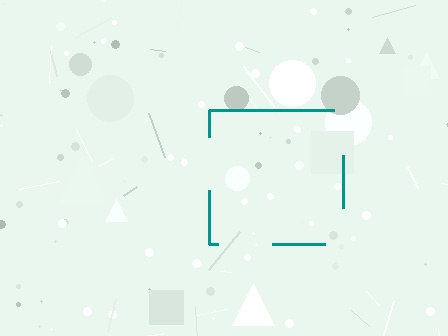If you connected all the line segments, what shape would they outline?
They would outline a square.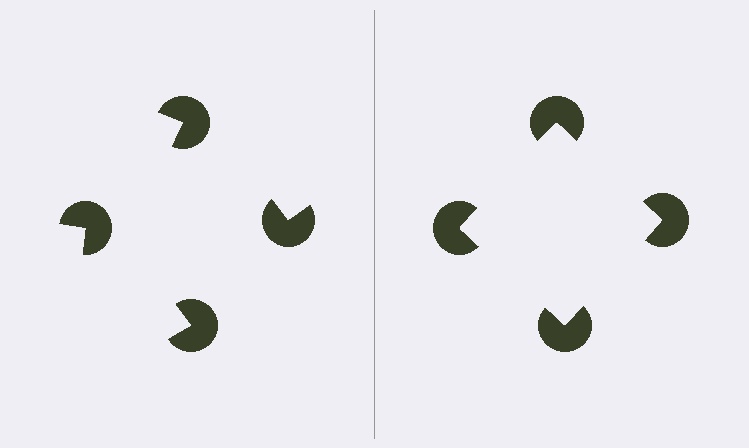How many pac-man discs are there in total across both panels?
8 — 4 on each side.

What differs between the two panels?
The pac-man discs are positioned identically on both sides; only the wedge orientations differ. On the right they align to a square; on the left they are misaligned.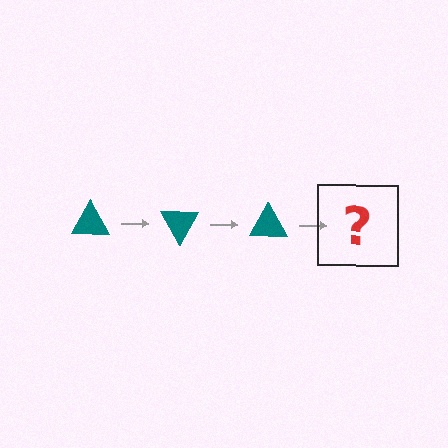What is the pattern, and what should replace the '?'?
The pattern is that the triangle rotates 60 degrees each step. The '?' should be a teal triangle rotated 180 degrees.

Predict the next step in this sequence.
The next step is a teal triangle rotated 180 degrees.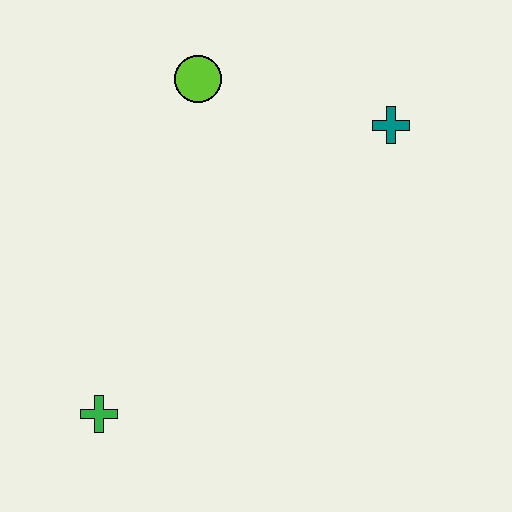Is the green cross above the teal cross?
No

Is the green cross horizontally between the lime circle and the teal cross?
No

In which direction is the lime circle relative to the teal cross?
The lime circle is to the left of the teal cross.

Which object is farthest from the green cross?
The teal cross is farthest from the green cross.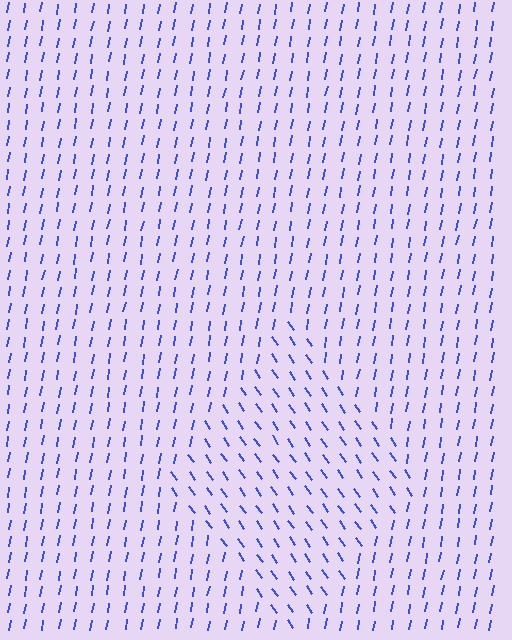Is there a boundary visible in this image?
Yes, there is a texture boundary formed by a change in line orientation.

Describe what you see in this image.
The image is filled with small blue line segments. A diamond region in the image has lines oriented differently from the surrounding lines, creating a visible texture boundary.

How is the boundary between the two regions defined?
The boundary is defined purely by a change in line orientation (approximately 45 degrees difference). All lines are the same color and thickness.